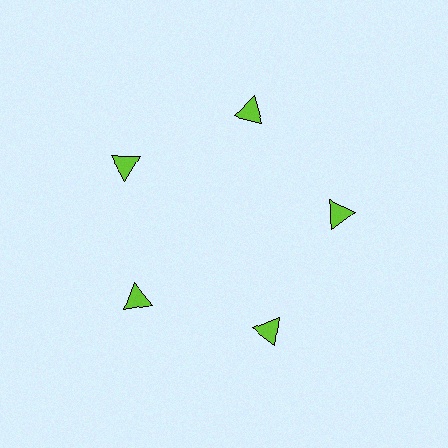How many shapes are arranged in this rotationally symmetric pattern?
There are 5 shapes, arranged in 5 groups of 1.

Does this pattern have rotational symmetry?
Yes, this pattern has 5-fold rotational symmetry. It looks the same after rotating 72 degrees around the center.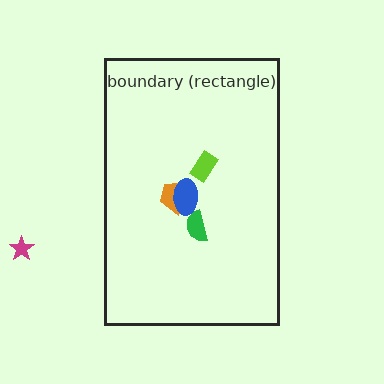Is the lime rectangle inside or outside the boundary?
Inside.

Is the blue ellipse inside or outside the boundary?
Inside.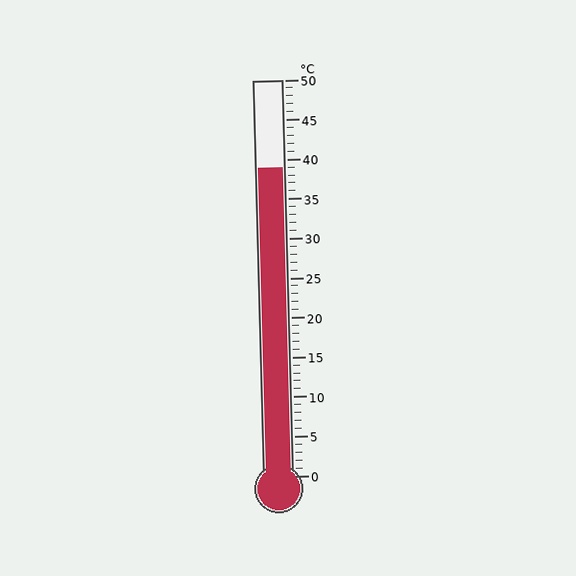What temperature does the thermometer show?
The thermometer shows approximately 39°C.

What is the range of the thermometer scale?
The thermometer scale ranges from 0°C to 50°C.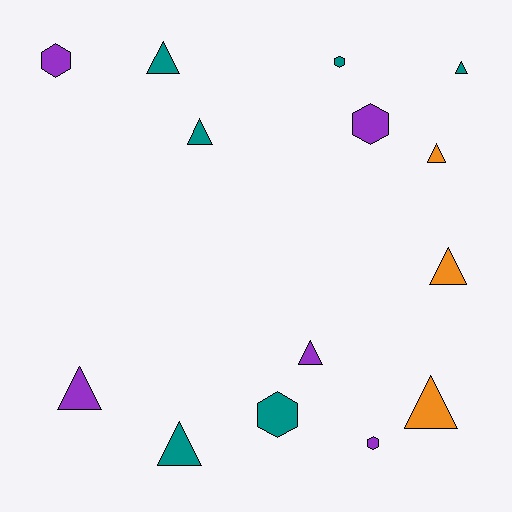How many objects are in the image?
There are 14 objects.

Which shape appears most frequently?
Triangle, with 9 objects.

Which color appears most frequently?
Teal, with 6 objects.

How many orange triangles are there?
There are 3 orange triangles.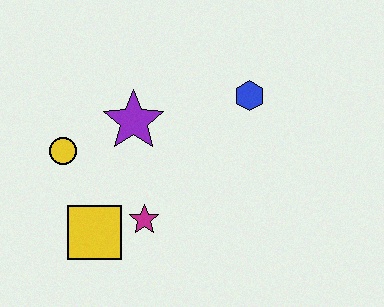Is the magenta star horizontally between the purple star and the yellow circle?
No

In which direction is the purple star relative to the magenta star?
The purple star is above the magenta star.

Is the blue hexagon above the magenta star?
Yes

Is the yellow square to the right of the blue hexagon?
No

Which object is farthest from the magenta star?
The blue hexagon is farthest from the magenta star.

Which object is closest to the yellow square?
The magenta star is closest to the yellow square.